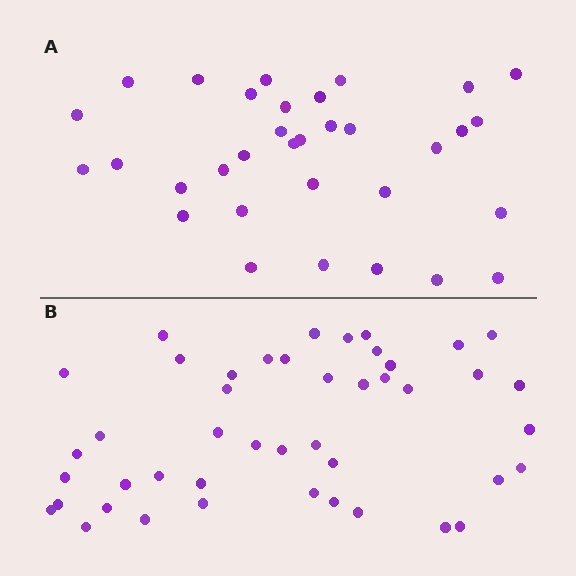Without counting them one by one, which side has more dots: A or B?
Region B (the bottom region) has more dots.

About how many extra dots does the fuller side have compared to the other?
Region B has roughly 12 or so more dots than region A.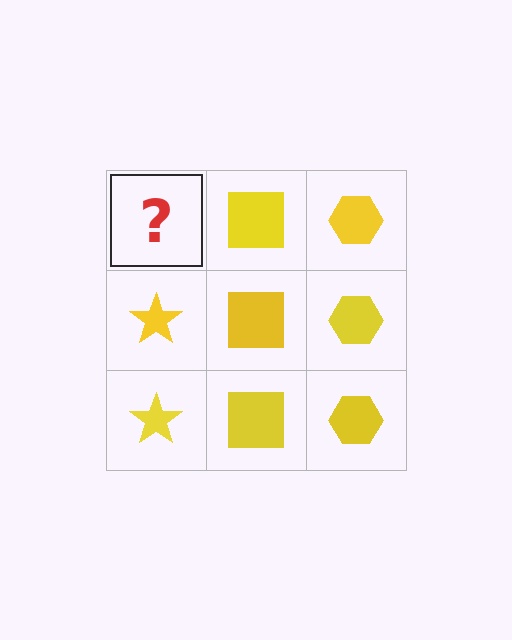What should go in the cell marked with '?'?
The missing cell should contain a yellow star.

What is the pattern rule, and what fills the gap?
The rule is that each column has a consistent shape. The gap should be filled with a yellow star.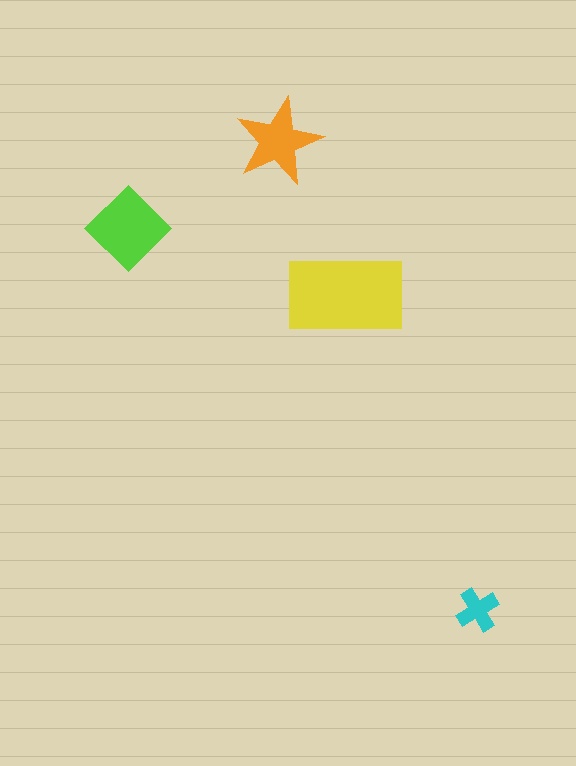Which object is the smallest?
The cyan cross.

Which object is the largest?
The yellow rectangle.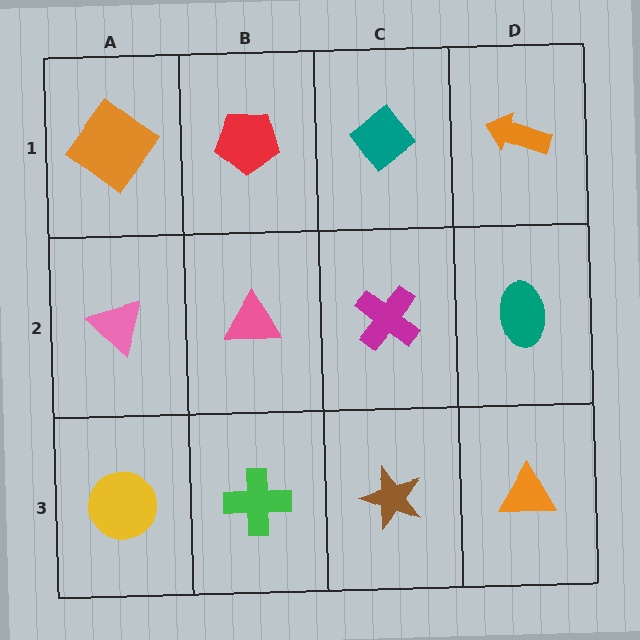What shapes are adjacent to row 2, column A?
An orange diamond (row 1, column A), a yellow circle (row 3, column A), a pink triangle (row 2, column B).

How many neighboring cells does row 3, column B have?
3.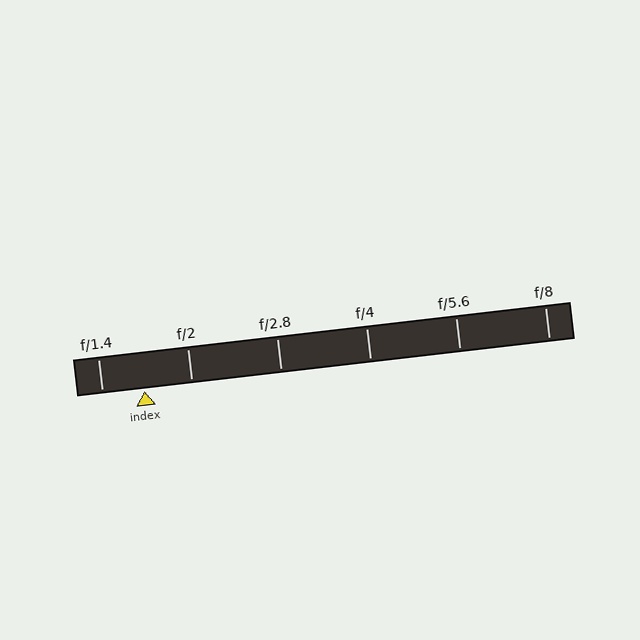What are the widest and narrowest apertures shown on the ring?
The widest aperture shown is f/1.4 and the narrowest is f/8.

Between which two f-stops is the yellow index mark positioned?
The index mark is between f/1.4 and f/2.